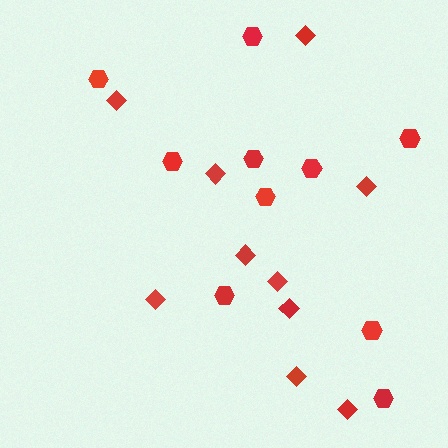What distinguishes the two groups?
There are 2 groups: one group of diamonds (10) and one group of hexagons (10).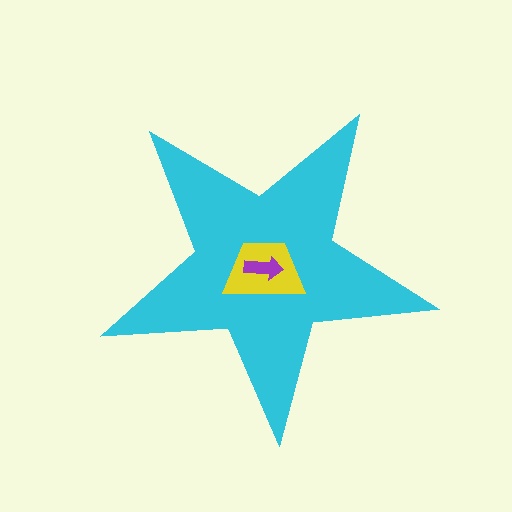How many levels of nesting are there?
3.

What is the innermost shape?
The purple arrow.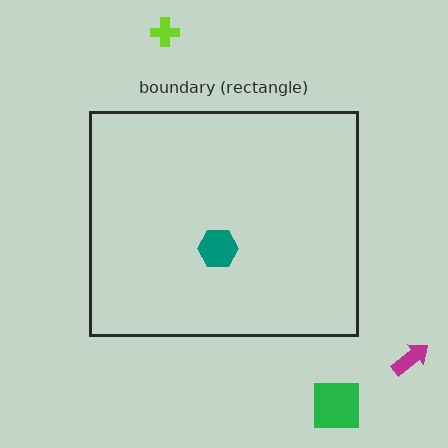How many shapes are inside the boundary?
1 inside, 3 outside.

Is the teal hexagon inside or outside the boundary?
Inside.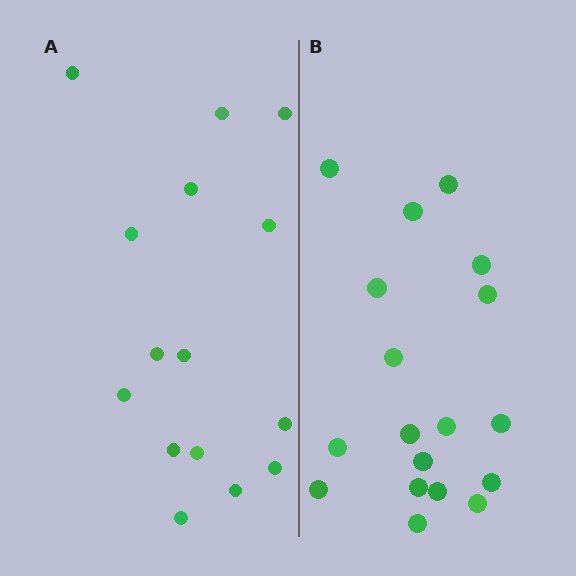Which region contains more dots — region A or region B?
Region B (the right region) has more dots.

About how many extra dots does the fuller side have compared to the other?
Region B has just a few more — roughly 2 or 3 more dots than region A.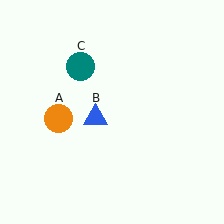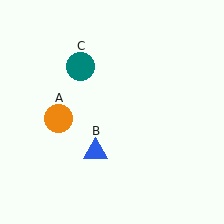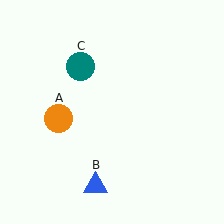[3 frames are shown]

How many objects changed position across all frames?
1 object changed position: blue triangle (object B).